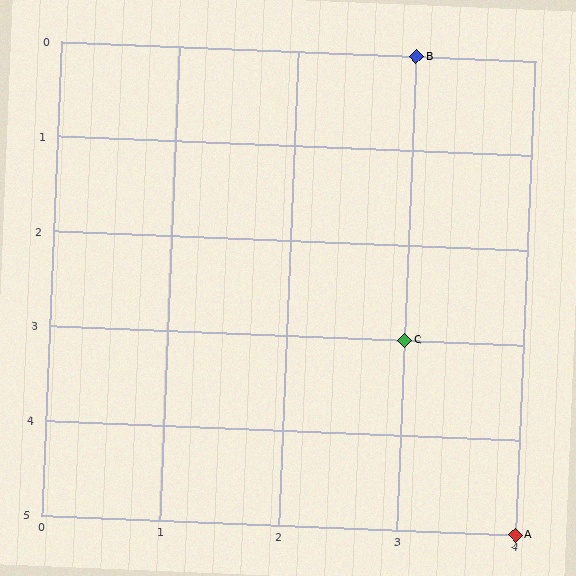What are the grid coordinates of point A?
Point A is at grid coordinates (4, 5).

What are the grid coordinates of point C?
Point C is at grid coordinates (3, 3).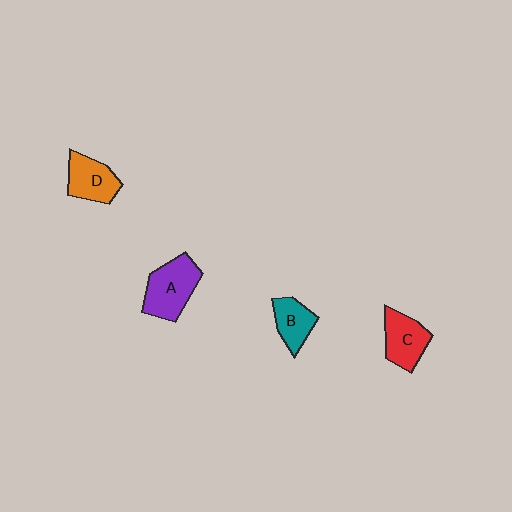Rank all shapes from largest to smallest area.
From largest to smallest: A (purple), C (red), D (orange), B (teal).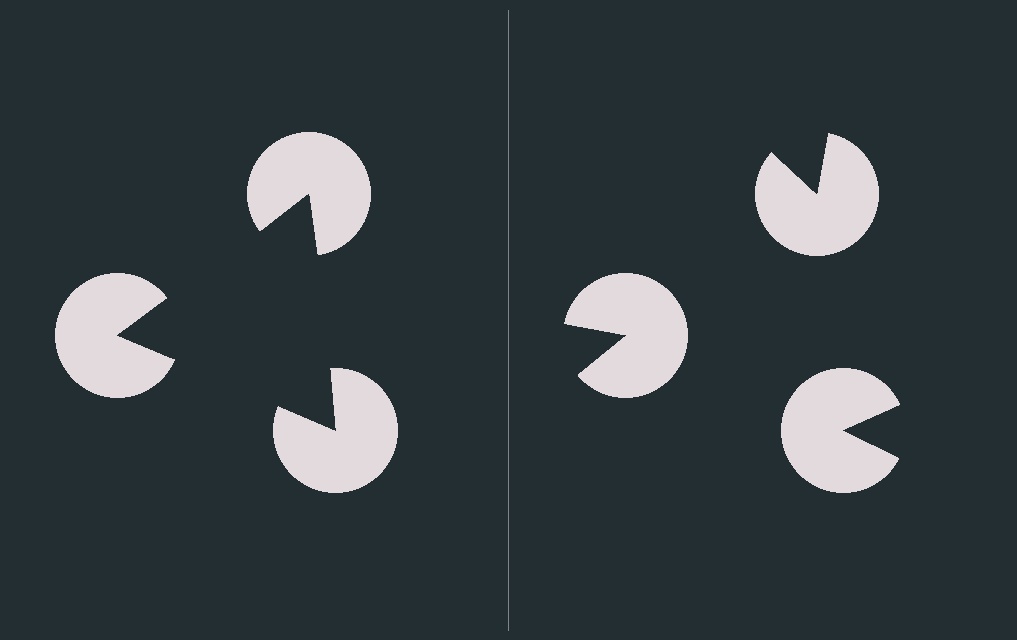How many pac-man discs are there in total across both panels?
6 — 3 on each side.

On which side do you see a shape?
An illusory triangle appears on the left side. On the right side the wedge cuts are rotated, so no coherent shape forms.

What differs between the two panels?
The pac-man discs are positioned identically on both sides; only the wedge orientations differ. On the left they align to a triangle; on the right they are misaligned.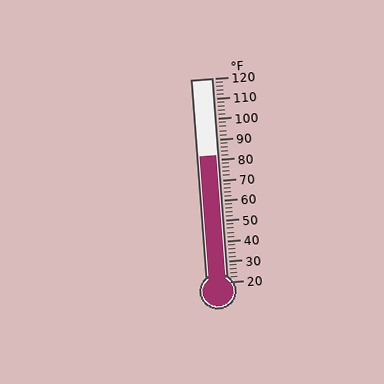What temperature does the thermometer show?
The thermometer shows approximately 82°F.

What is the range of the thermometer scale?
The thermometer scale ranges from 20°F to 120°F.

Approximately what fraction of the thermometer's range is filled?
The thermometer is filled to approximately 60% of its range.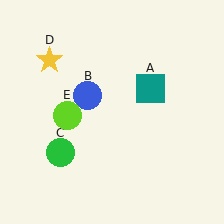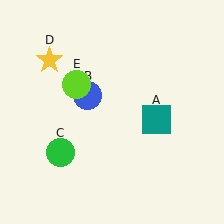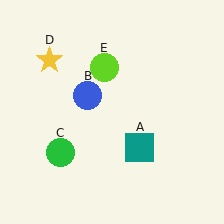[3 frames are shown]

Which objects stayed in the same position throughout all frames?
Blue circle (object B) and green circle (object C) and yellow star (object D) remained stationary.